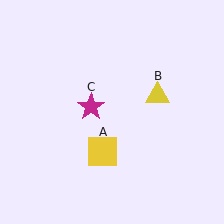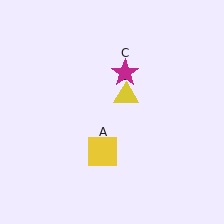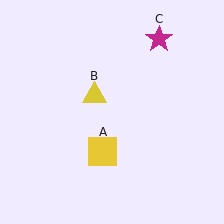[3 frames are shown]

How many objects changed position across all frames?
2 objects changed position: yellow triangle (object B), magenta star (object C).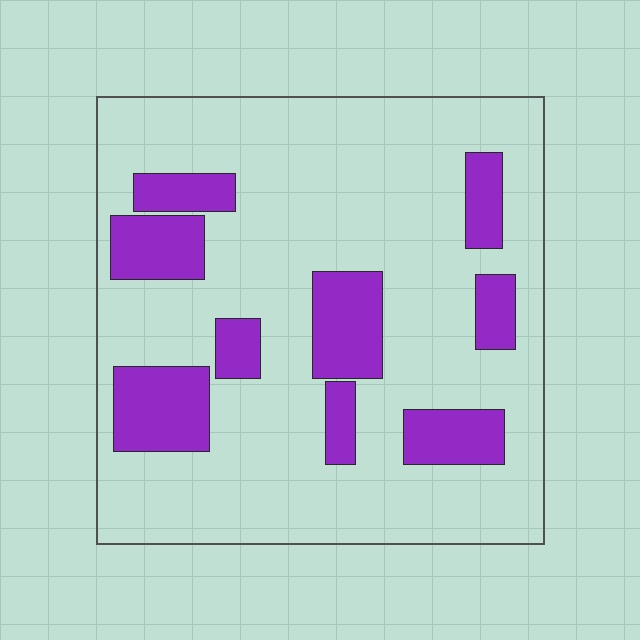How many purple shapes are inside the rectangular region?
9.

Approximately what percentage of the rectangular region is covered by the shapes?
Approximately 20%.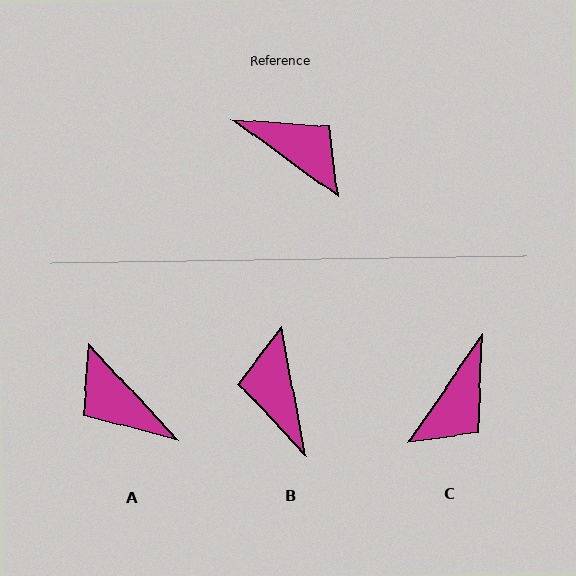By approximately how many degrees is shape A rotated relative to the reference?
Approximately 169 degrees counter-clockwise.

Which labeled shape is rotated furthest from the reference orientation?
A, about 169 degrees away.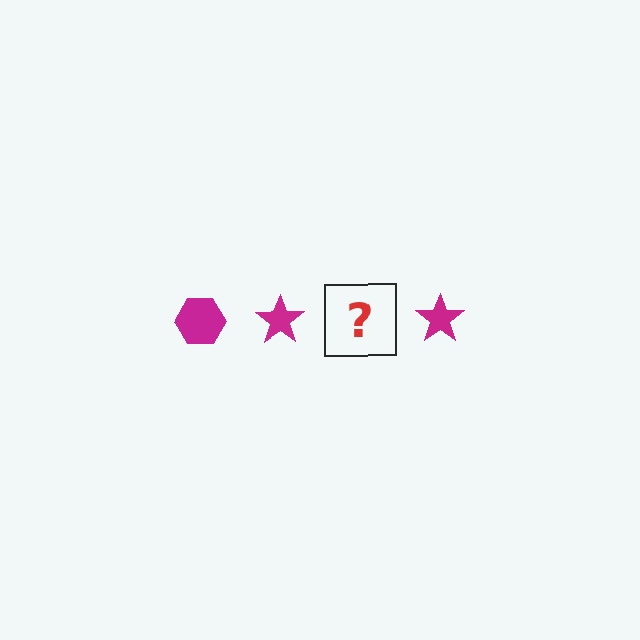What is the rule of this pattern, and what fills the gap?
The rule is that the pattern cycles through hexagon, star shapes in magenta. The gap should be filled with a magenta hexagon.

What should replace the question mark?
The question mark should be replaced with a magenta hexagon.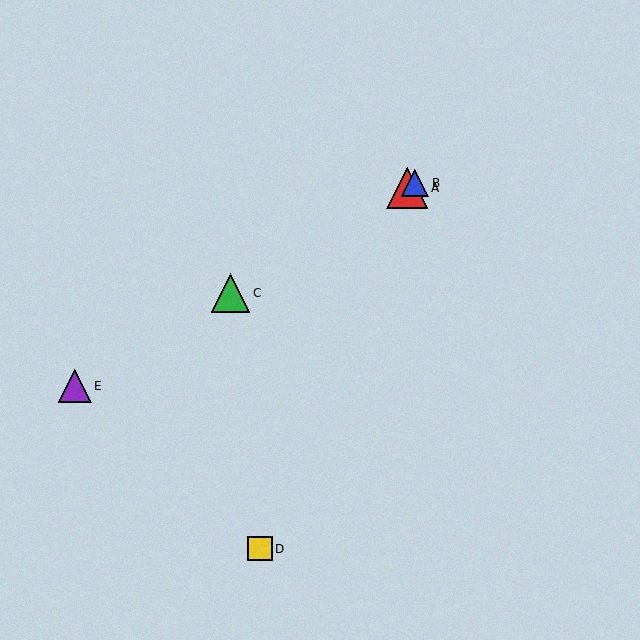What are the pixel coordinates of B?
Object B is at (415, 183).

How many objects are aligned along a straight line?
4 objects (A, B, C, E) are aligned along a straight line.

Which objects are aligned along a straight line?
Objects A, B, C, E are aligned along a straight line.